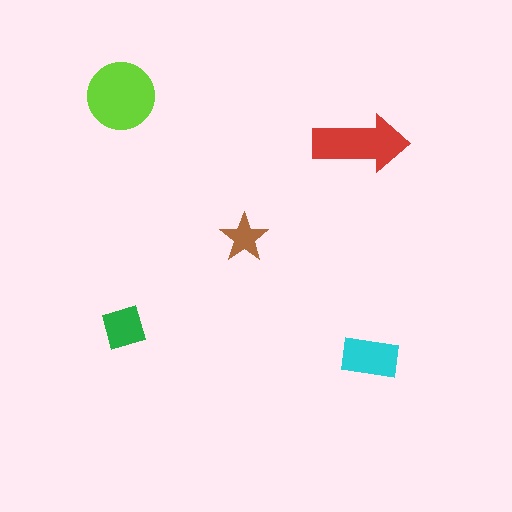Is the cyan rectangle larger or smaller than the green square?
Larger.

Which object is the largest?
The lime circle.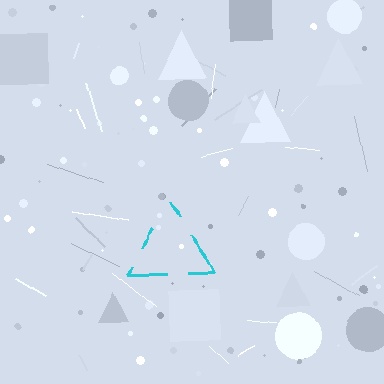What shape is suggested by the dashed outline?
The dashed outline suggests a triangle.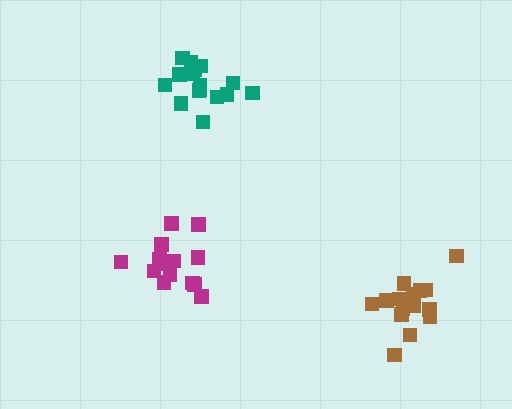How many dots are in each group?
Group 1: 14 dots, Group 2: 16 dots, Group 3: 17 dots (47 total).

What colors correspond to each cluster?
The clusters are colored: magenta, brown, teal.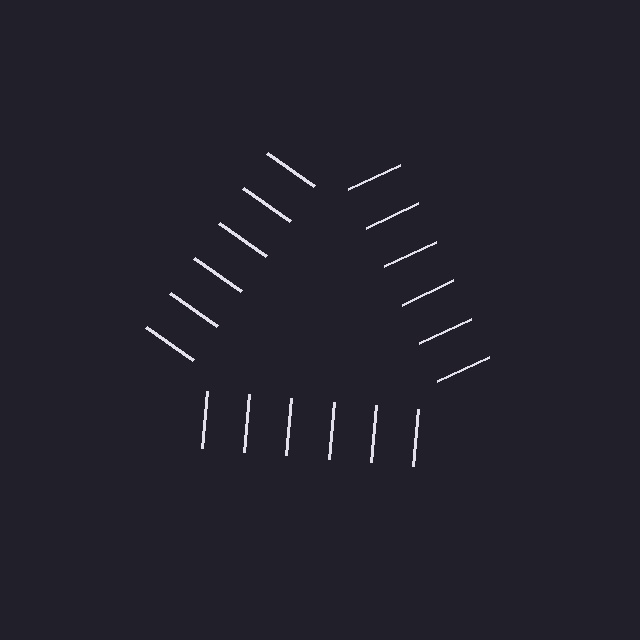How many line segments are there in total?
18 — 6 along each of the 3 edges.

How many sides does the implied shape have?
3 sides — the line-ends trace a triangle.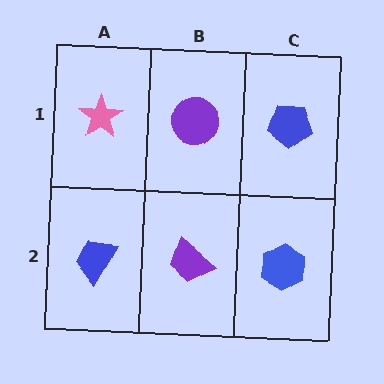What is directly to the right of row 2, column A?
A purple trapezoid.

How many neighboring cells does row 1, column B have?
3.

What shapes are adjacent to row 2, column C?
A blue pentagon (row 1, column C), a purple trapezoid (row 2, column B).